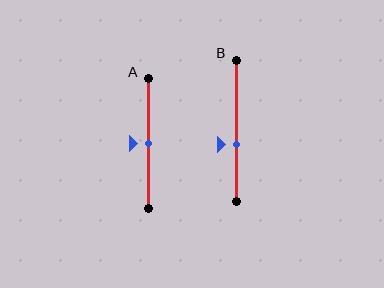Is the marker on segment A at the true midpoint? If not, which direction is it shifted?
Yes, the marker on segment A is at the true midpoint.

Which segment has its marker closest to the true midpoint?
Segment A has its marker closest to the true midpoint.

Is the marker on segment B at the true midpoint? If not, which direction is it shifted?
No, the marker on segment B is shifted downward by about 10% of the segment length.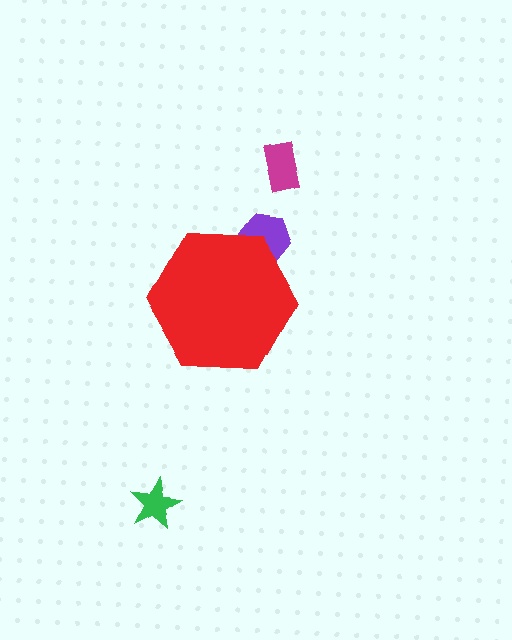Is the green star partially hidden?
No, the green star is fully visible.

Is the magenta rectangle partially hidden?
No, the magenta rectangle is fully visible.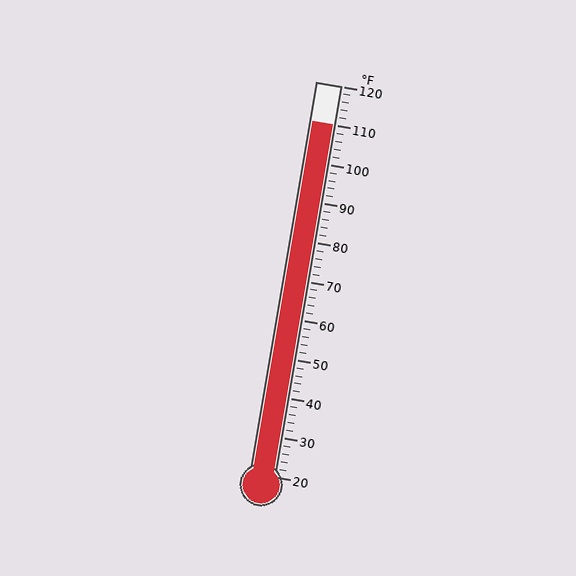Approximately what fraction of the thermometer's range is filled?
The thermometer is filled to approximately 90% of its range.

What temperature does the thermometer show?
The thermometer shows approximately 110°F.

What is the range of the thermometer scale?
The thermometer scale ranges from 20°F to 120°F.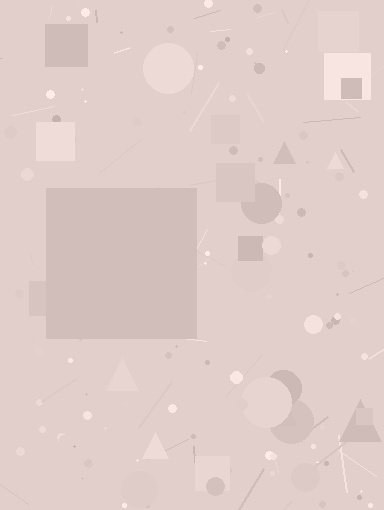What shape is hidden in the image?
A square is hidden in the image.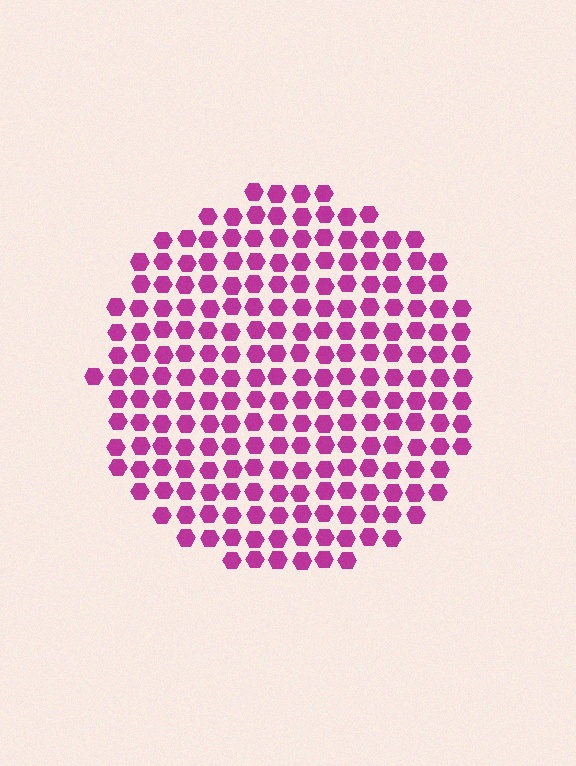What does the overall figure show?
The overall figure shows a circle.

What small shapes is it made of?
It is made of small hexagons.